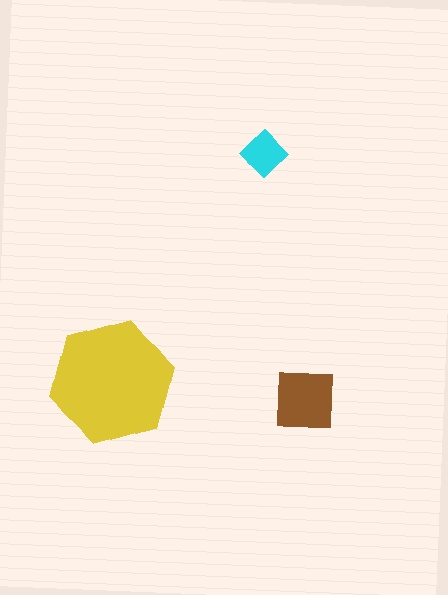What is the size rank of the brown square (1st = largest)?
2nd.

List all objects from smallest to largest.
The cyan diamond, the brown square, the yellow hexagon.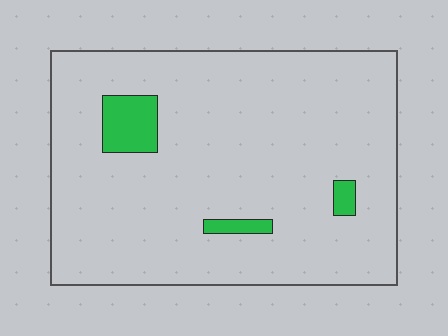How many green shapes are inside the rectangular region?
3.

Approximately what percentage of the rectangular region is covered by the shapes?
Approximately 5%.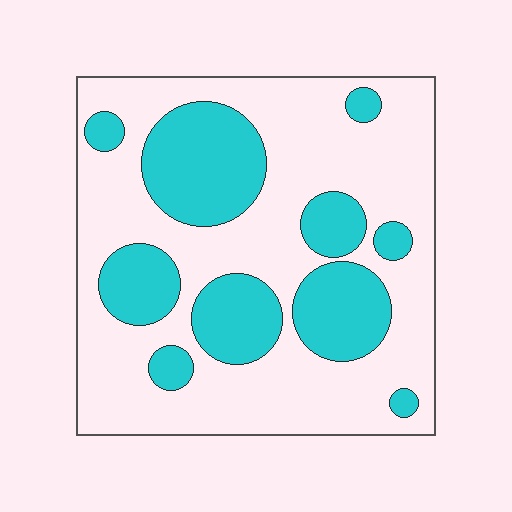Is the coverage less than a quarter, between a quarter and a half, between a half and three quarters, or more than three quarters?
Between a quarter and a half.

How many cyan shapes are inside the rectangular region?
10.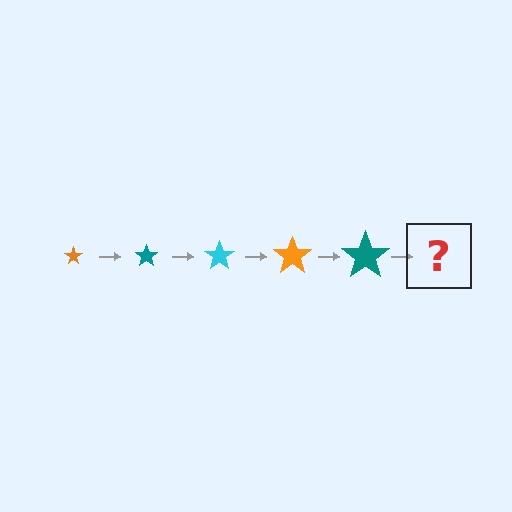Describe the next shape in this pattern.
It should be a cyan star, larger than the previous one.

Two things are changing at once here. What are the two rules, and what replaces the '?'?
The two rules are that the star grows larger each step and the color cycles through orange, teal, and cyan. The '?' should be a cyan star, larger than the previous one.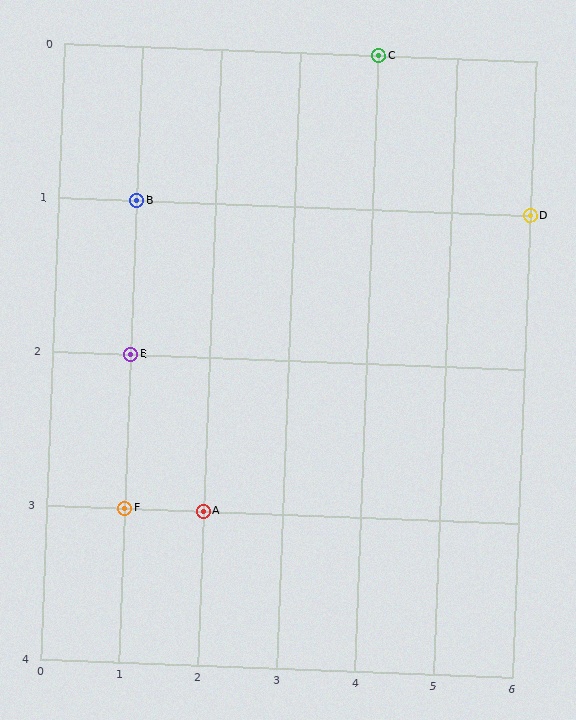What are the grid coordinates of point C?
Point C is at grid coordinates (4, 0).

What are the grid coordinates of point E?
Point E is at grid coordinates (1, 2).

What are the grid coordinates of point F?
Point F is at grid coordinates (1, 3).